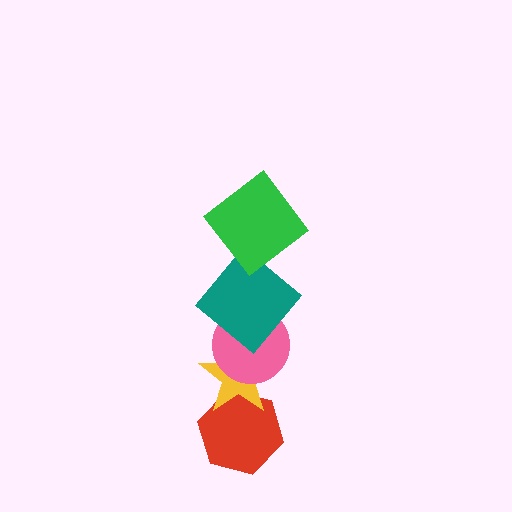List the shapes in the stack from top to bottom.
From top to bottom: the green diamond, the teal diamond, the pink circle, the yellow star, the red hexagon.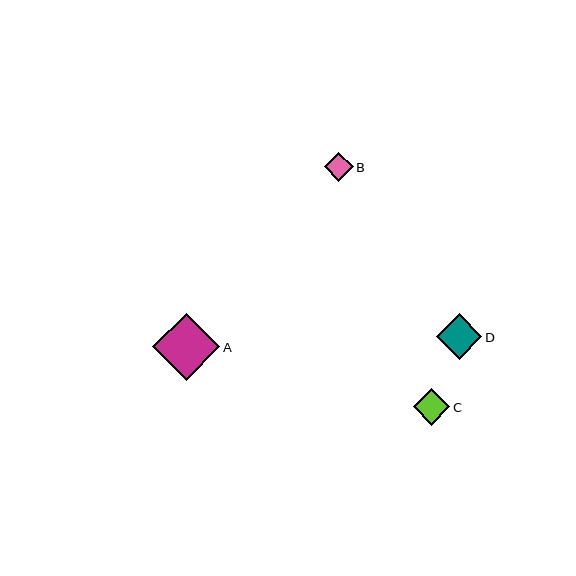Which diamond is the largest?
Diamond A is the largest with a size of approximately 67 pixels.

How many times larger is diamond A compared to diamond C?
Diamond A is approximately 1.8 times the size of diamond C.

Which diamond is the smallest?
Diamond B is the smallest with a size of approximately 29 pixels.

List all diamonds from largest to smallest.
From largest to smallest: A, D, C, B.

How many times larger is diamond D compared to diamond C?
Diamond D is approximately 1.2 times the size of diamond C.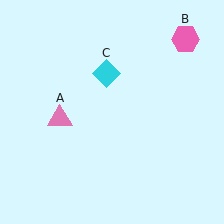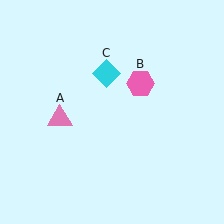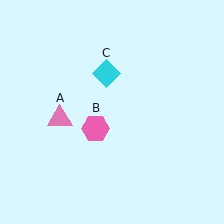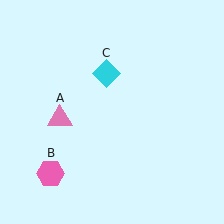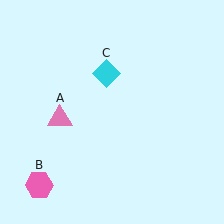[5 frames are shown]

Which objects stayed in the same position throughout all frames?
Pink triangle (object A) and cyan diamond (object C) remained stationary.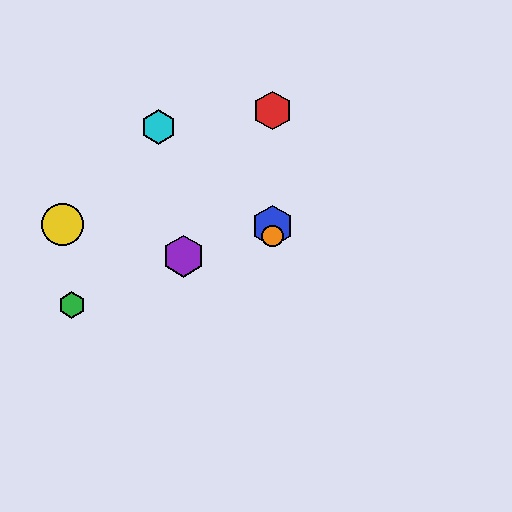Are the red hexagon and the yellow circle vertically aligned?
No, the red hexagon is at x≈272 and the yellow circle is at x≈63.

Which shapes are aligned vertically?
The red hexagon, the blue hexagon, the orange circle are aligned vertically.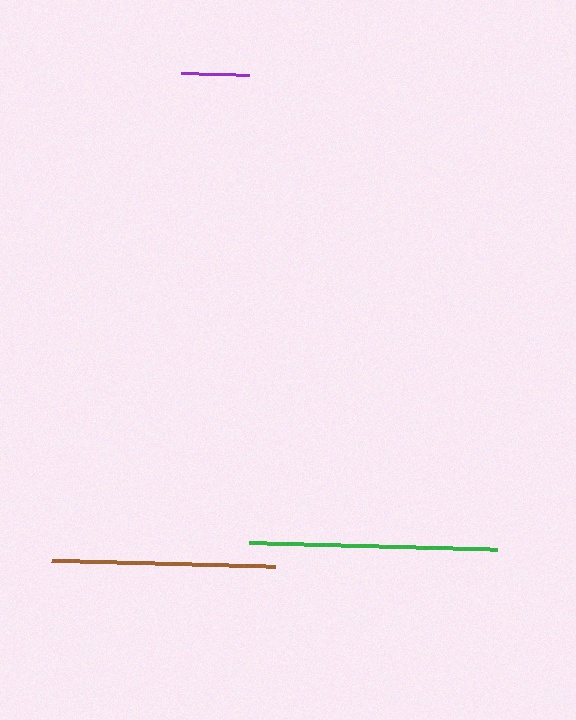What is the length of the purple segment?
The purple segment is approximately 69 pixels long.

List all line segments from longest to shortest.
From longest to shortest: green, brown, purple.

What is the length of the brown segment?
The brown segment is approximately 224 pixels long.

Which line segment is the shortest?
The purple line is the shortest at approximately 69 pixels.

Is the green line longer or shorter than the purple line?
The green line is longer than the purple line.